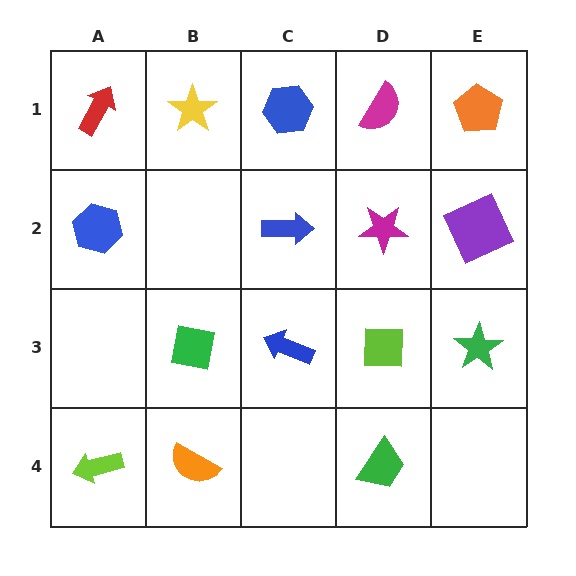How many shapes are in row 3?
4 shapes.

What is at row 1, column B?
A yellow star.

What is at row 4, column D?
A green trapezoid.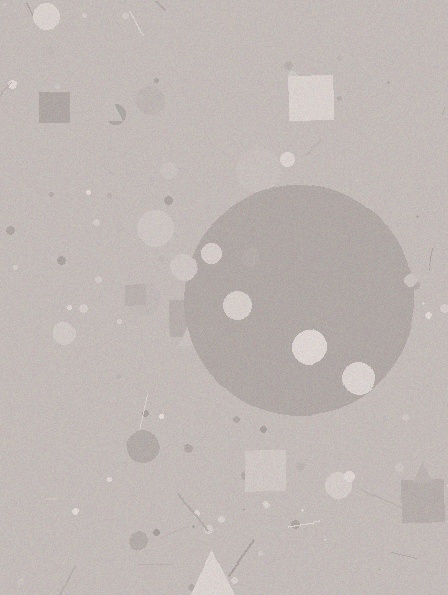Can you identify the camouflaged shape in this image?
The camouflaged shape is a circle.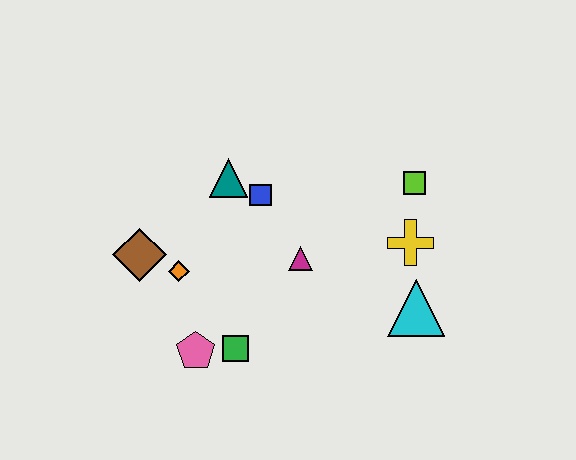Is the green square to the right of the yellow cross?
No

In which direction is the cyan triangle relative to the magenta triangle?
The cyan triangle is to the right of the magenta triangle.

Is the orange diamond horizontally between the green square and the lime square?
No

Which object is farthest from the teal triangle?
The cyan triangle is farthest from the teal triangle.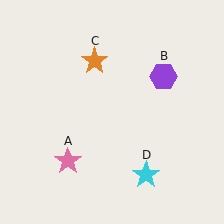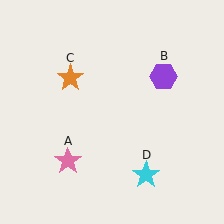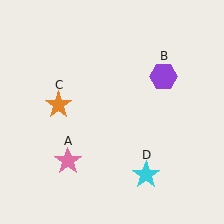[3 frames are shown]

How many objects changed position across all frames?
1 object changed position: orange star (object C).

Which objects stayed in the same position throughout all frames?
Pink star (object A) and purple hexagon (object B) and cyan star (object D) remained stationary.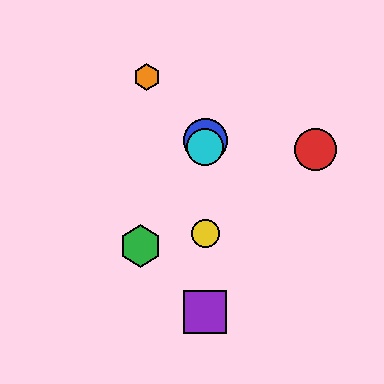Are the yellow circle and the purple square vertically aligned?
Yes, both are at x≈205.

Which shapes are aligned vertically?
The blue circle, the yellow circle, the purple square, the cyan circle are aligned vertically.